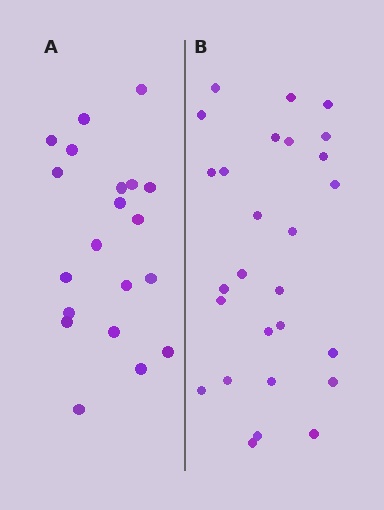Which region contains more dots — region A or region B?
Region B (the right region) has more dots.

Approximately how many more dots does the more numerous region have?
Region B has roughly 8 or so more dots than region A.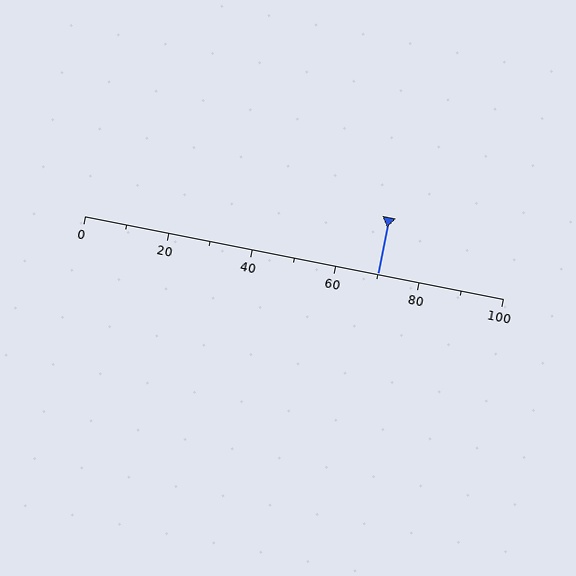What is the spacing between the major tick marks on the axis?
The major ticks are spaced 20 apart.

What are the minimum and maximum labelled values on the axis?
The axis runs from 0 to 100.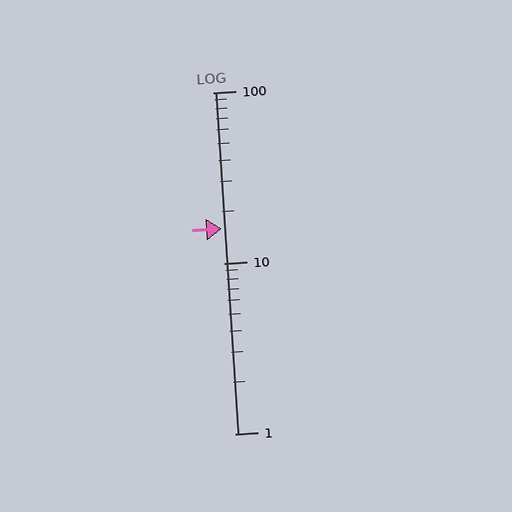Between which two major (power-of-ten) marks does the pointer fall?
The pointer is between 10 and 100.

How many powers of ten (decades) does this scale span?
The scale spans 2 decades, from 1 to 100.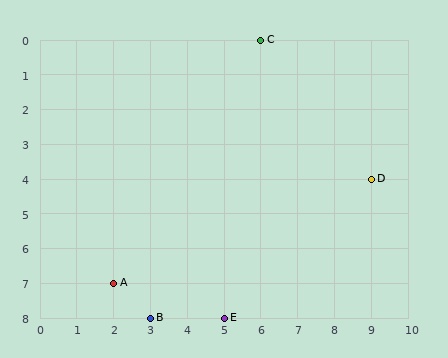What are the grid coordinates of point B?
Point B is at grid coordinates (3, 8).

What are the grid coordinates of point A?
Point A is at grid coordinates (2, 7).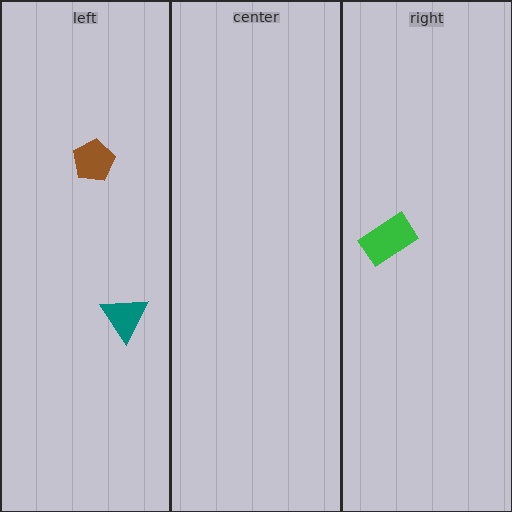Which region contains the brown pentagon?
The left region.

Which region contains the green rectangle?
The right region.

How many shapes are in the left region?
2.